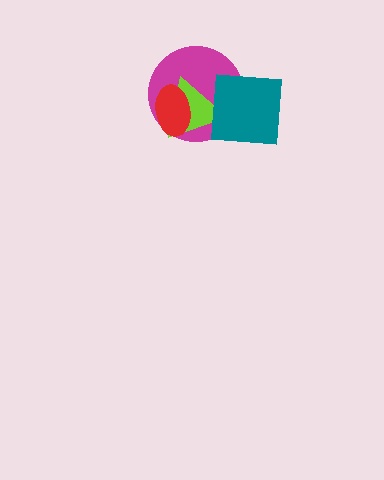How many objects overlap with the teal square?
2 objects overlap with the teal square.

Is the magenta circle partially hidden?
Yes, it is partially covered by another shape.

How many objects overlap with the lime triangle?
3 objects overlap with the lime triangle.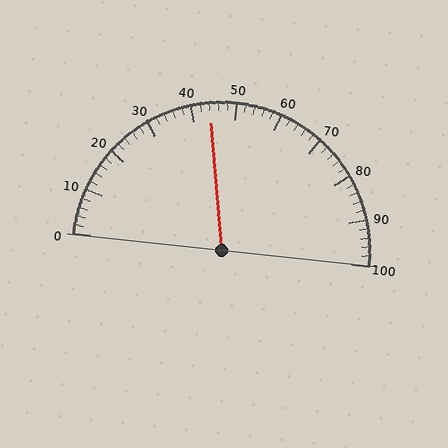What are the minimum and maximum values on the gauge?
The gauge ranges from 0 to 100.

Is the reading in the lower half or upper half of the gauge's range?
The reading is in the lower half of the range (0 to 100).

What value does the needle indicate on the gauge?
The needle indicates approximately 44.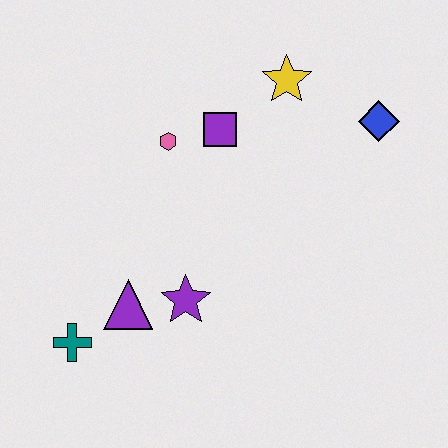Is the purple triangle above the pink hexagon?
No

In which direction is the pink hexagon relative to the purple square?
The pink hexagon is to the left of the purple square.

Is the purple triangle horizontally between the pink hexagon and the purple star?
No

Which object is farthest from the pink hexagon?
The teal cross is farthest from the pink hexagon.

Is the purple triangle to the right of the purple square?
No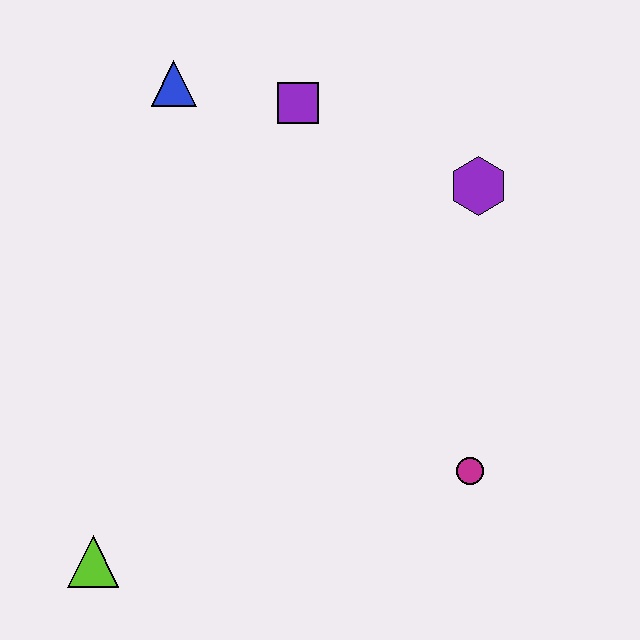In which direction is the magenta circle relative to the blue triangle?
The magenta circle is below the blue triangle.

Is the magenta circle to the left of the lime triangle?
No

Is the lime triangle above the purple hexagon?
No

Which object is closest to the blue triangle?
The purple square is closest to the blue triangle.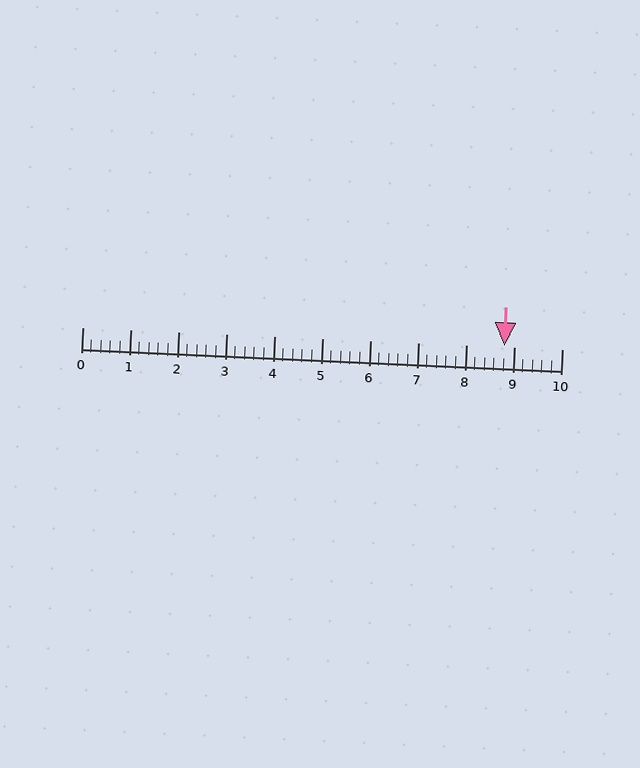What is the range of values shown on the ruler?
The ruler shows values from 0 to 10.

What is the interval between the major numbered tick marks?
The major tick marks are spaced 1 units apart.